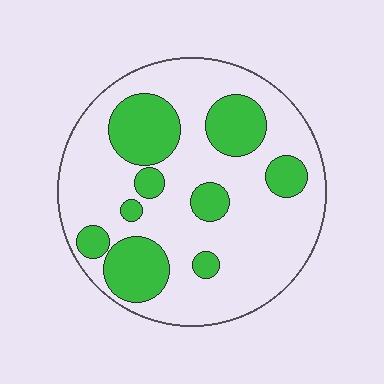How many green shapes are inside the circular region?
9.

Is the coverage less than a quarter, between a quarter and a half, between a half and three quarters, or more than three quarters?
Between a quarter and a half.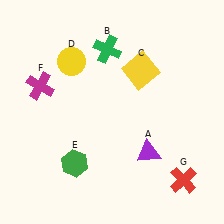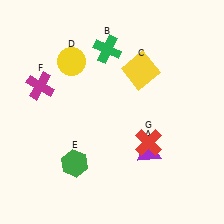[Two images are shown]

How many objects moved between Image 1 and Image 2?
1 object moved between the two images.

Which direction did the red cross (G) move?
The red cross (G) moved up.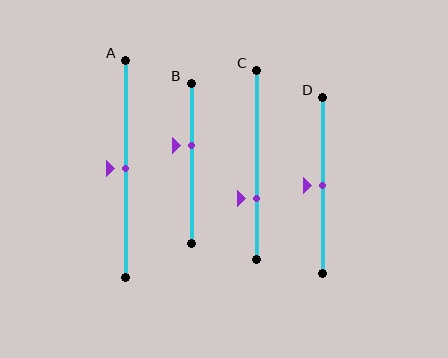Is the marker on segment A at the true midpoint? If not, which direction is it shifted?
Yes, the marker on segment A is at the true midpoint.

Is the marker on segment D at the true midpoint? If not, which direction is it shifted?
Yes, the marker on segment D is at the true midpoint.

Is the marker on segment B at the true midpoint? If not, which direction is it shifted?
No, the marker on segment B is shifted upward by about 11% of the segment length.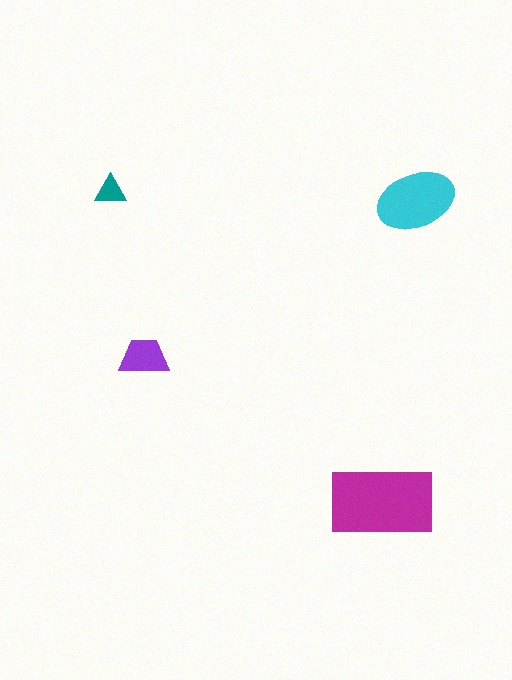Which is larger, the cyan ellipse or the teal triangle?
The cyan ellipse.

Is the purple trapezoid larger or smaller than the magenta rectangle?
Smaller.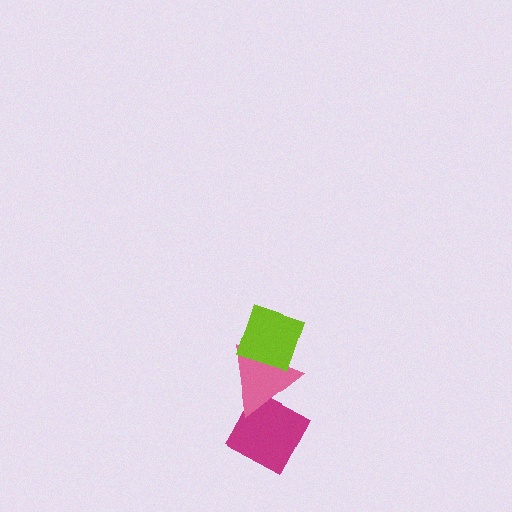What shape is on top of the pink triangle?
The lime diamond is on top of the pink triangle.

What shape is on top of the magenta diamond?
The pink triangle is on top of the magenta diamond.